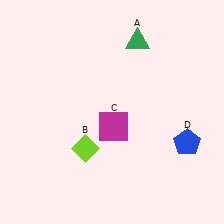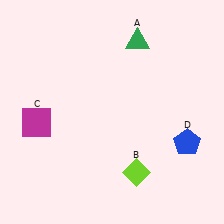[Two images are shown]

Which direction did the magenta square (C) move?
The magenta square (C) moved left.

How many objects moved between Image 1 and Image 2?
2 objects moved between the two images.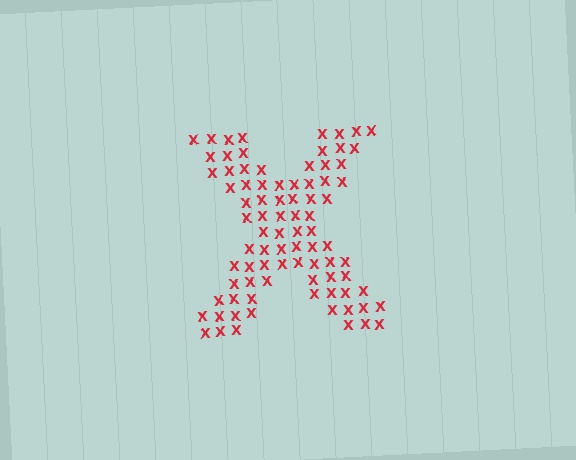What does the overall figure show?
The overall figure shows the letter X.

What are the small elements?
The small elements are letter X's.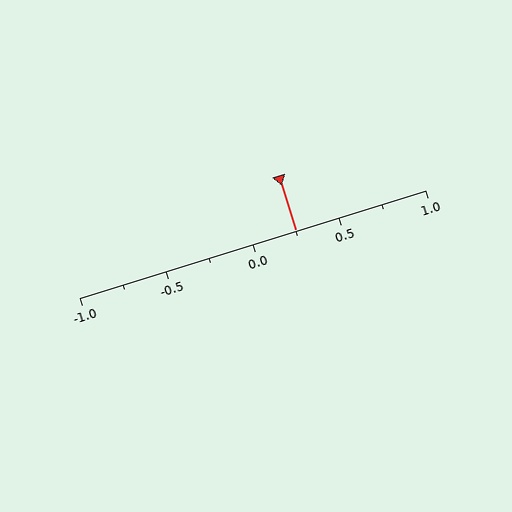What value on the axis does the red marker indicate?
The marker indicates approximately 0.25.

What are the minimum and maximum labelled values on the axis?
The axis runs from -1.0 to 1.0.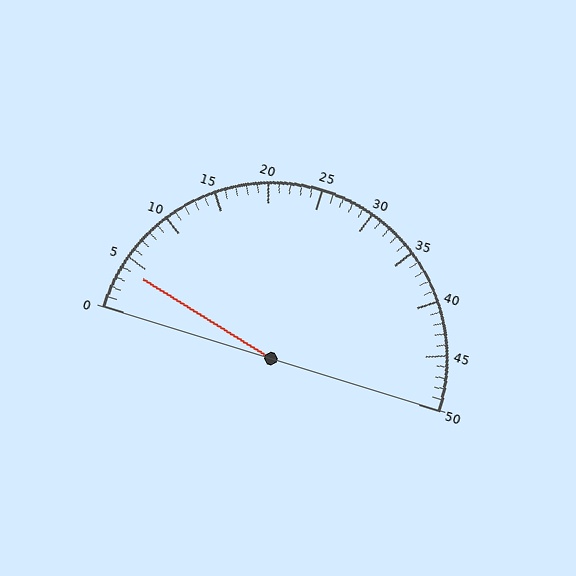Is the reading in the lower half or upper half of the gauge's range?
The reading is in the lower half of the range (0 to 50).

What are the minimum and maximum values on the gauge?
The gauge ranges from 0 to 50.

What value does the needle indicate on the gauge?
The needle indicates approximately 4.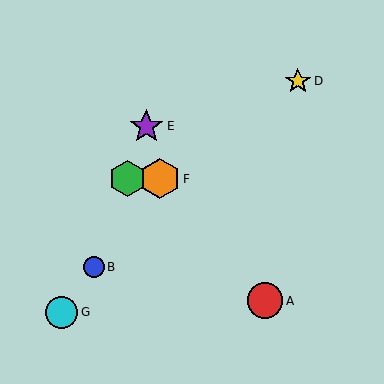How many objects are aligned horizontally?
2 objects (C, F) are aligned horizontally.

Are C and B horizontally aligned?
No, C is at y≈179 and B is at y≈267.